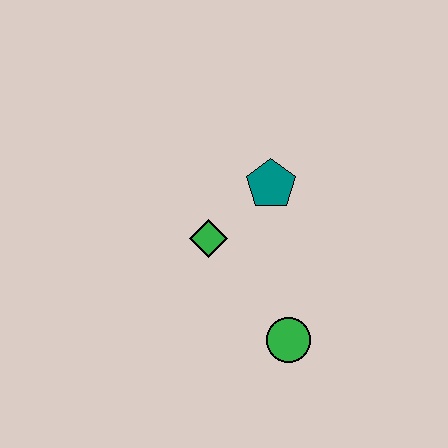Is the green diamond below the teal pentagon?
Yes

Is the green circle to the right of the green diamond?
Yes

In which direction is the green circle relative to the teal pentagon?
The green circle is below the teal pentagon.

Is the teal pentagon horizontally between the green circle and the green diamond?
Yes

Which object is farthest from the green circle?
The teal pentagon is farthest from the green circle.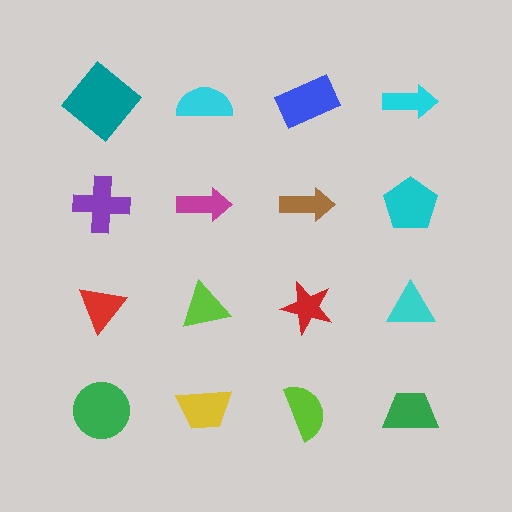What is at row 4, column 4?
A green trapezoid.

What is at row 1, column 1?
A teal diamond.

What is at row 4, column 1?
A green circle.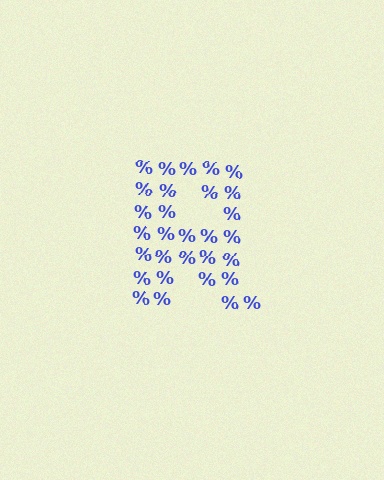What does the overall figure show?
The overall figure shows the letter R.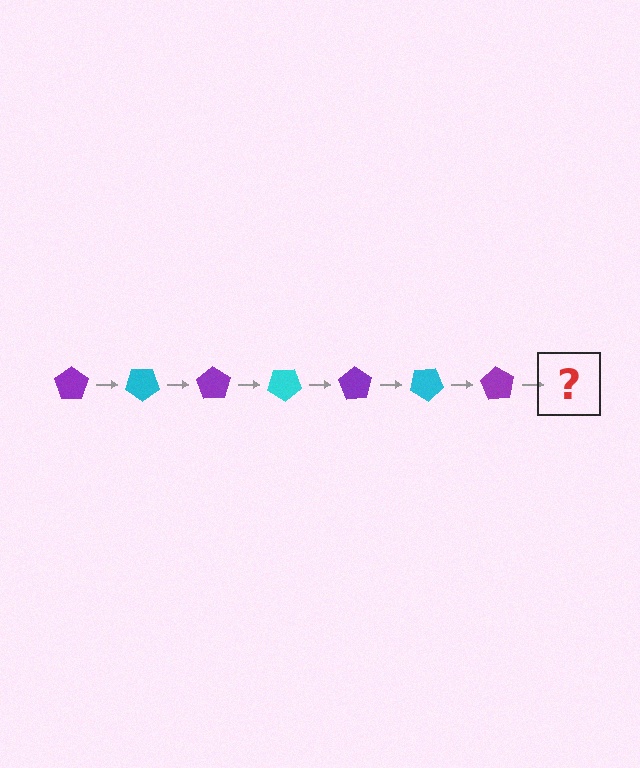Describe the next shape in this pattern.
It should be a cyan pentagon, rotated 245 degrees from the start.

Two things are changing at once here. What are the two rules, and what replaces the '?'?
The two rules are that it rotates 35 degrees each step and the color cycles through purple and cyan. The '?' should be a cyan pentagon, rotated 245 degrees from the start.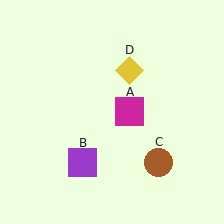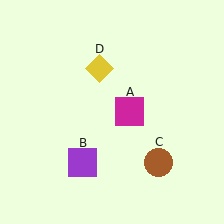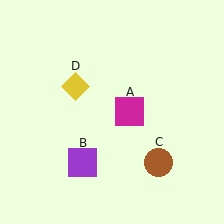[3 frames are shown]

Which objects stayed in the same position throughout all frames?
Magenta square (object A) and purple square (object B) and brown circle (object C) remained stationary.